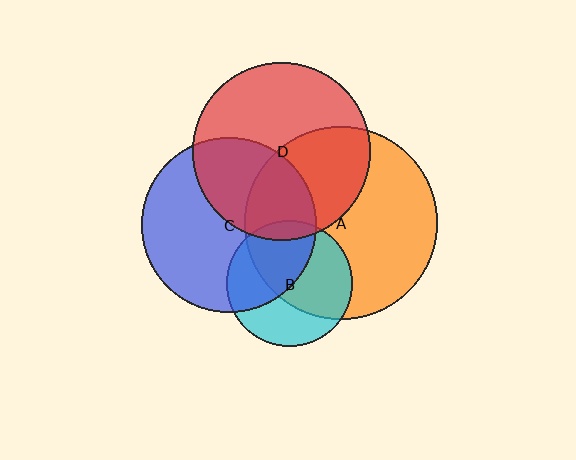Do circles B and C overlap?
Yes.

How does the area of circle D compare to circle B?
Approximately 2.0 times.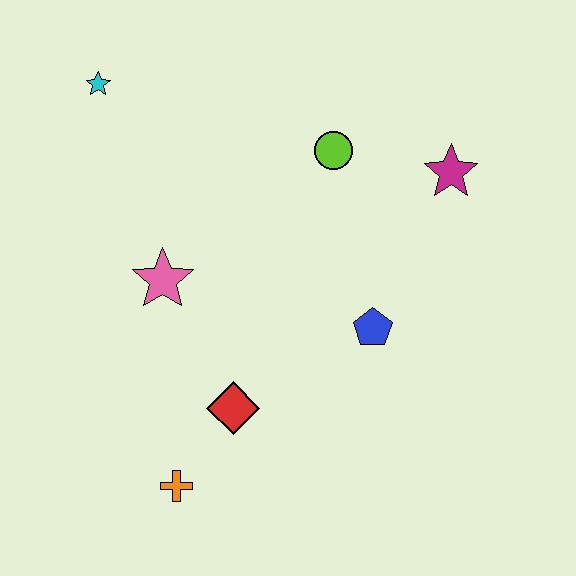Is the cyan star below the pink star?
No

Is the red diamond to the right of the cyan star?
Yes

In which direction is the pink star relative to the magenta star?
The pink star is to the left of the magenta star.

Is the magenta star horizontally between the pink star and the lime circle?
No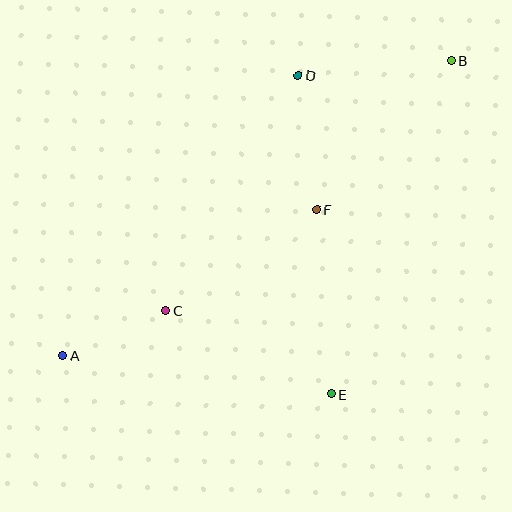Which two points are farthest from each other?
Points A and B are farthest from each other.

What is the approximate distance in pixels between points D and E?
The distance between D and E is approximately 320 pixels.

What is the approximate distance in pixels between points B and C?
The distance between B and C is approximately 379 pixels.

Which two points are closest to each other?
Points A and C are closest to each other.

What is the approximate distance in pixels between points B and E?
The distance between B and E is approximately 354 pixels.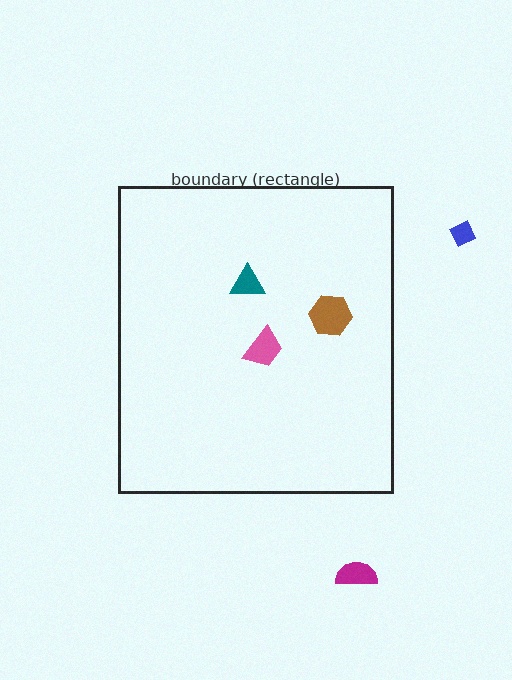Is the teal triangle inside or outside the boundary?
Inside.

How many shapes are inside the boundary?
3 inside, 2 outside.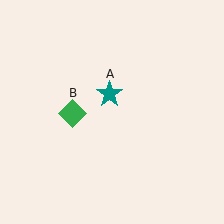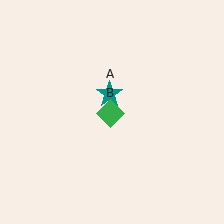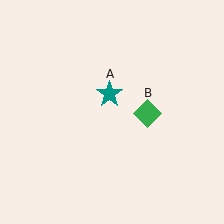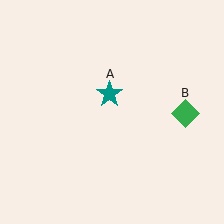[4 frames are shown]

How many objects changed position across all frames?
1 object changed position: green diamond (object B).